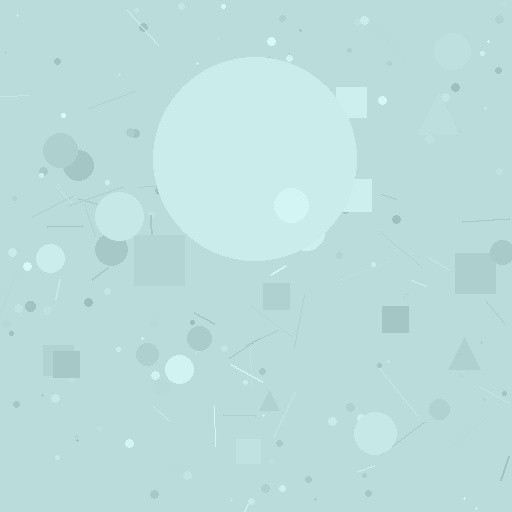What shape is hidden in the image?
A circle is hidden in the image.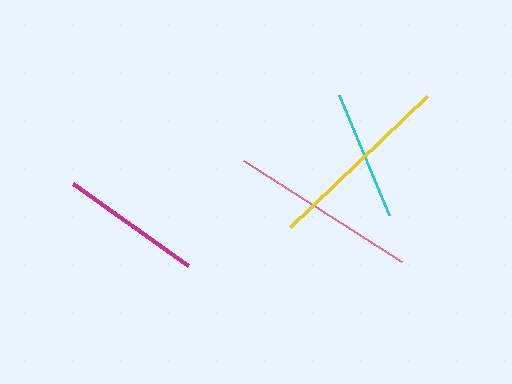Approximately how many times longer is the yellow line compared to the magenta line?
The yellow line is approximately 1.3 times the length of the magenta line.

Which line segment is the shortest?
The cyan line is the shortest at approximately 130 pixels.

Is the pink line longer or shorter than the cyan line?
The pink line is longer than the cyan line.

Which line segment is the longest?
The yellow line is the longest at approximately 190 pixels.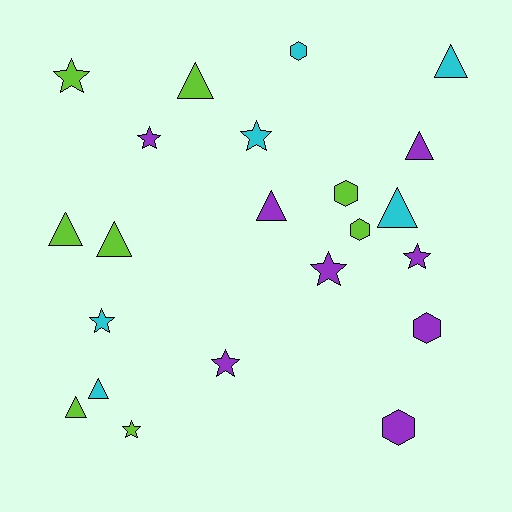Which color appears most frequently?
Lime, with 8 objects.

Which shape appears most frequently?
Triangle, with 9 objects.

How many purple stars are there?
There are 4 purple stars.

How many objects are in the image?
There are 22 objects.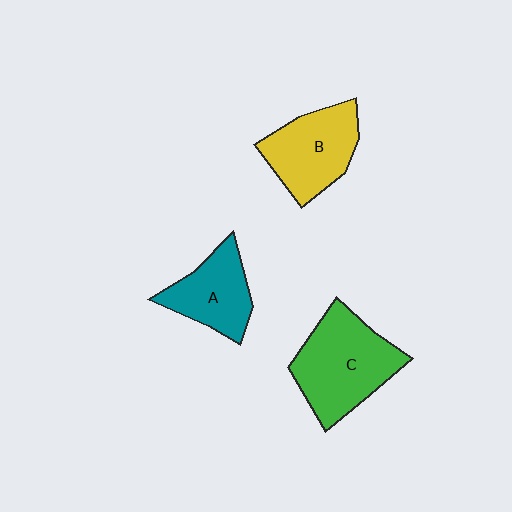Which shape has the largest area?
Shape C (green).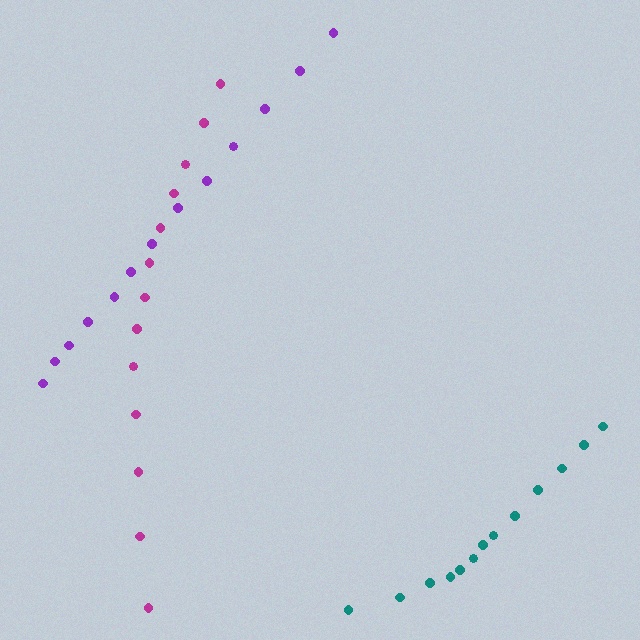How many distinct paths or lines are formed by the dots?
There are 3 distinct paths.